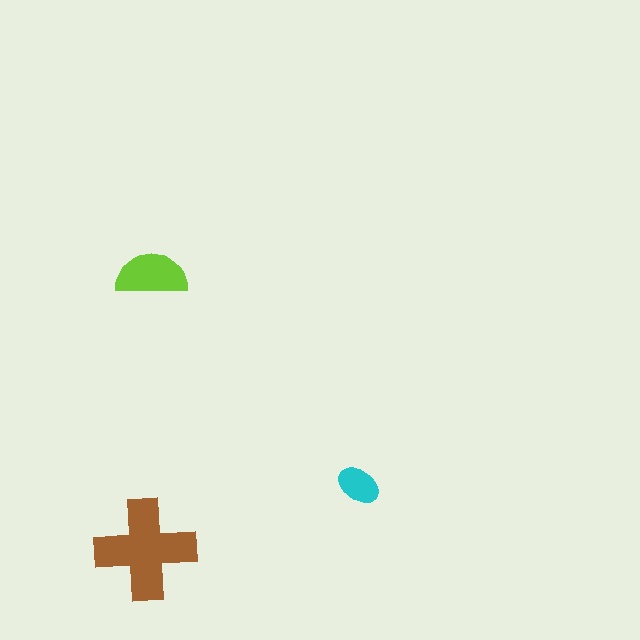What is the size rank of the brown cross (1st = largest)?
1st.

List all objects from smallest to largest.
The cyan ellipse, the lime semicircle, the brown cross.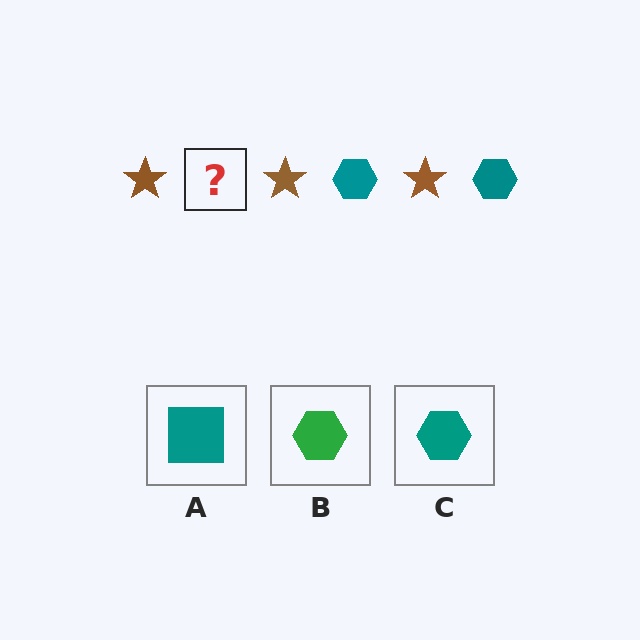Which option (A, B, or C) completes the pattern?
C.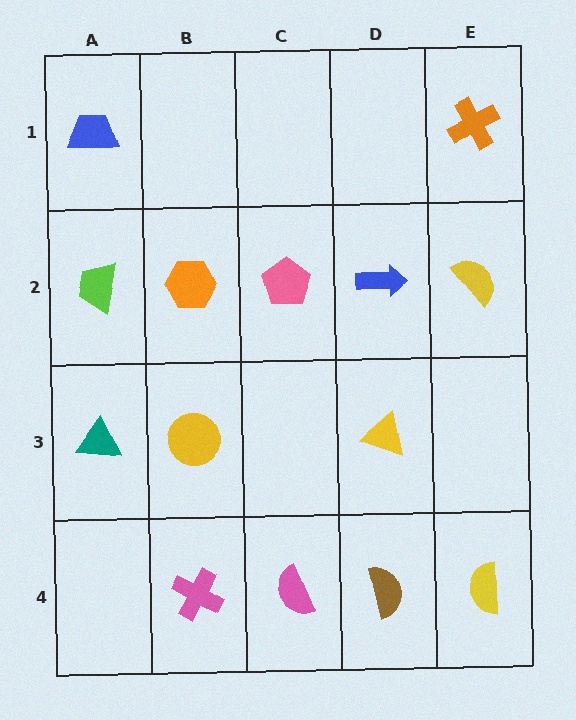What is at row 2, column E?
A yellow semicircle.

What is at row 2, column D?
A blue arrow.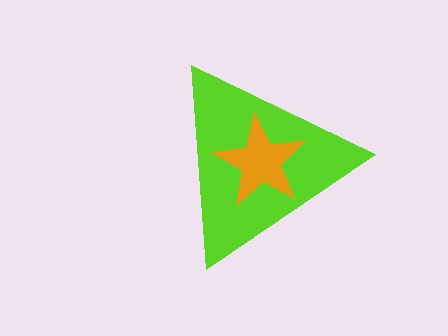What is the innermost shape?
The orange star.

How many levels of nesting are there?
2.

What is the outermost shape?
The lime triangle.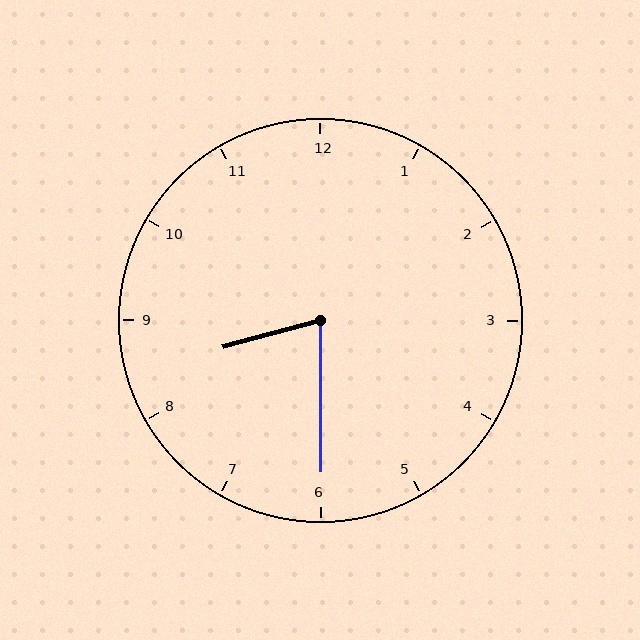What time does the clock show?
8:30.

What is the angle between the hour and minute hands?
Approximately 75 degrees.